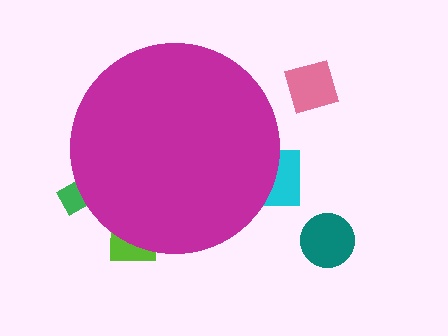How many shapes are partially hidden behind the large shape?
3 shapes are partially hidden.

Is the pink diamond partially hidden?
No, the pink diamond is fully visible.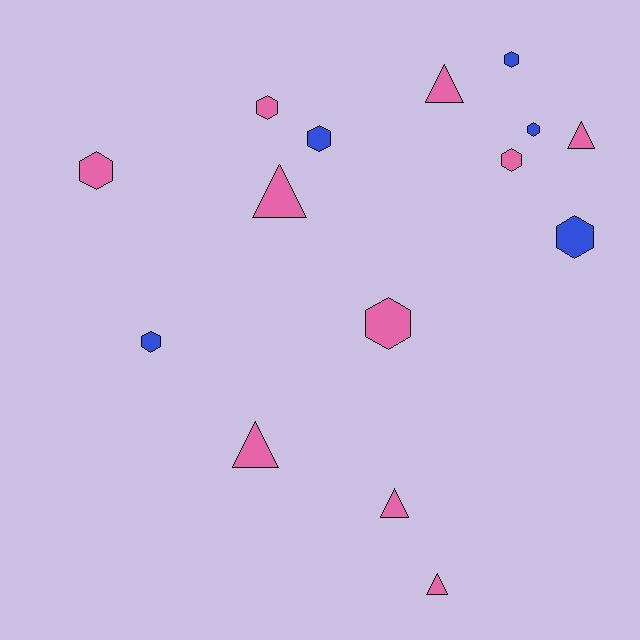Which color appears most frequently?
Pink, with 10 objects.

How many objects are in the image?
There are 15 objects.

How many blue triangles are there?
There are no blue triangles.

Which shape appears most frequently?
Hexagon, with 9 objects.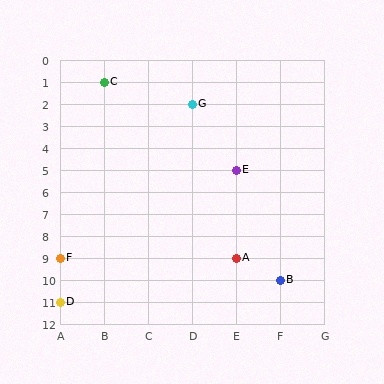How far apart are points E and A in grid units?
Points E and A are 4 rows apart.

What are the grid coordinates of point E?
Point E is at grid coordinates (E, 5).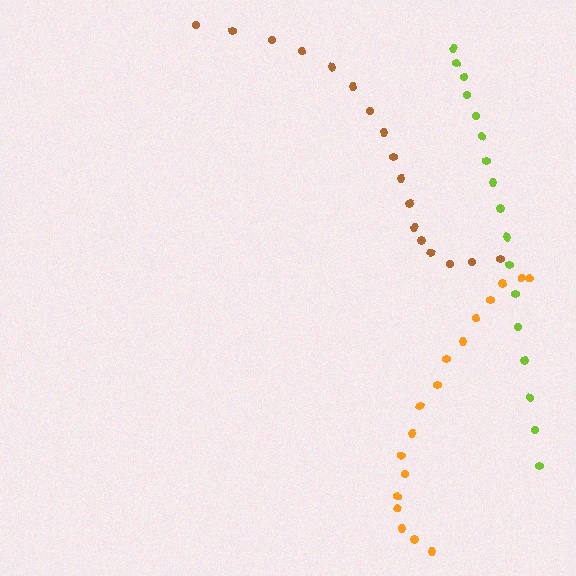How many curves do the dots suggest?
There are 3 distinct paths.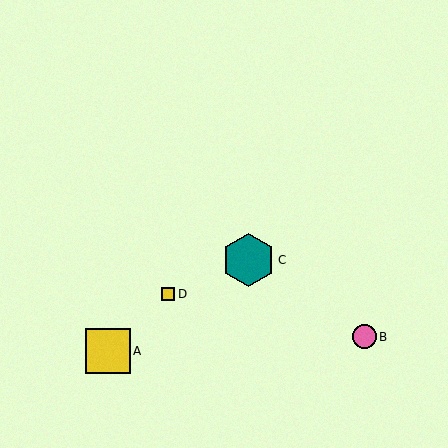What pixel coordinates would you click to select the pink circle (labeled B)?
Click at (364, 337) to select the pink circle B.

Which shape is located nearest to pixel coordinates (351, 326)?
The pink circle (labeled B) at (364, 337) is nearest to that location.